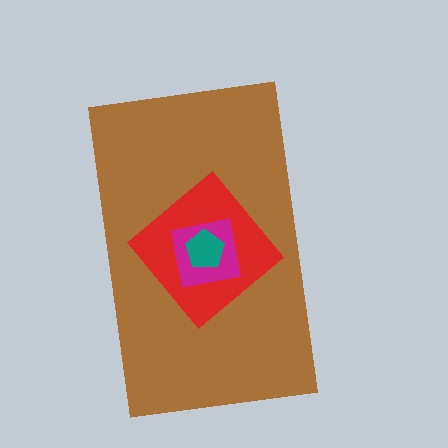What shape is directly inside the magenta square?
The teal pentagon.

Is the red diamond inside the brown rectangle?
Yes.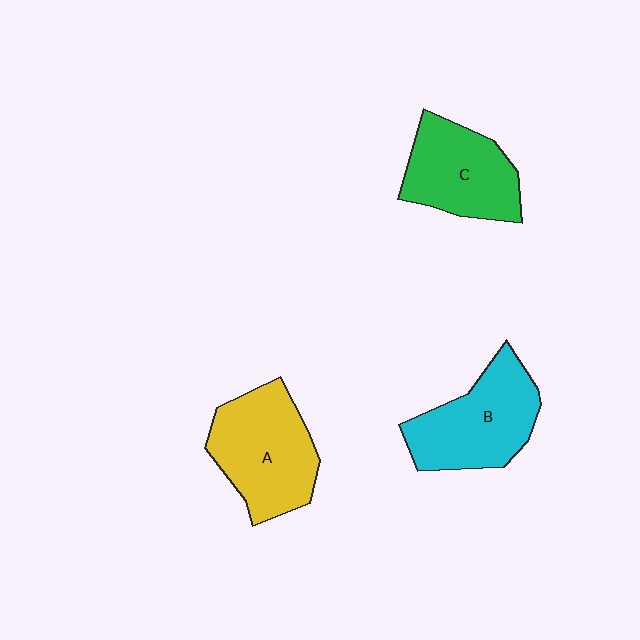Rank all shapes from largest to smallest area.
From largest to smallest: A (yellow), B (cyan), C (green).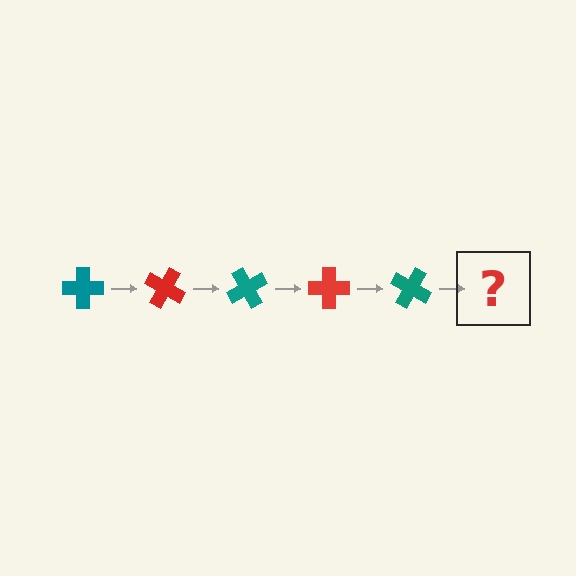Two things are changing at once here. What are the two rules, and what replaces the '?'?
The two rules are that it rotates 30 degrees each step and the color cycles through teal and red. The '?' should be a red cross, rotated 150 degrees from the start.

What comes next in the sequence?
The next element should be a red cross, rotated 150 degrees from the start.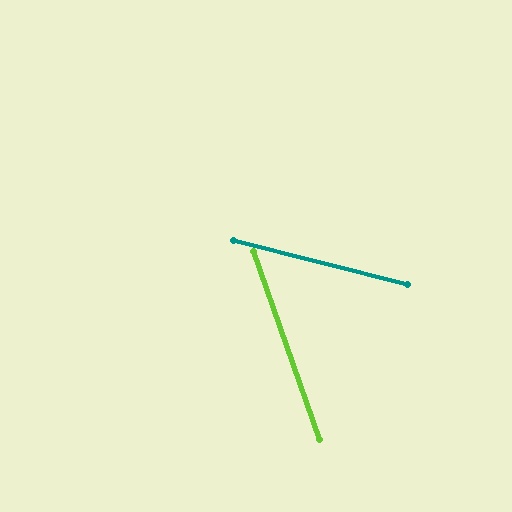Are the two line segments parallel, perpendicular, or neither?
Neither parallel nor perpendicular — they differ by about 57°.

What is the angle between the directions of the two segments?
Approximately 57 degrees.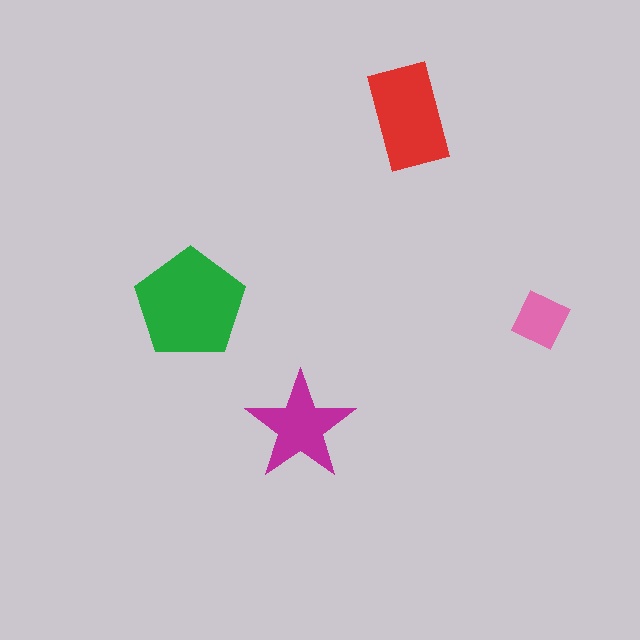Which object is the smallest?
The pink diamond.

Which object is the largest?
The green pentagon.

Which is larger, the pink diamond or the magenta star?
The magenta star.